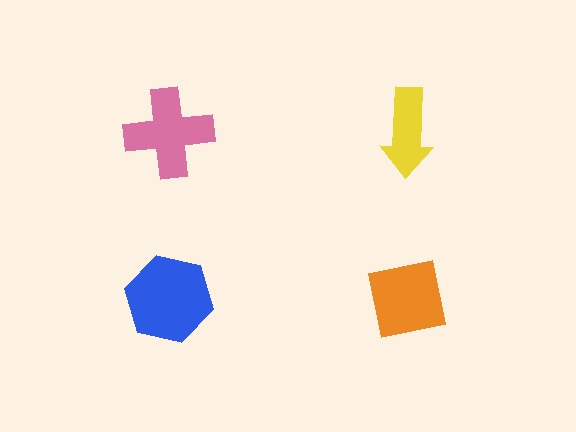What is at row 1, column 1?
A pink cross.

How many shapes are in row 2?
2 shapes.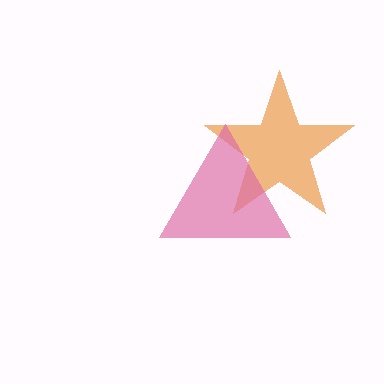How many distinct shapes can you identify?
There are 2 distinct shapes: an orange star, a pink triangle.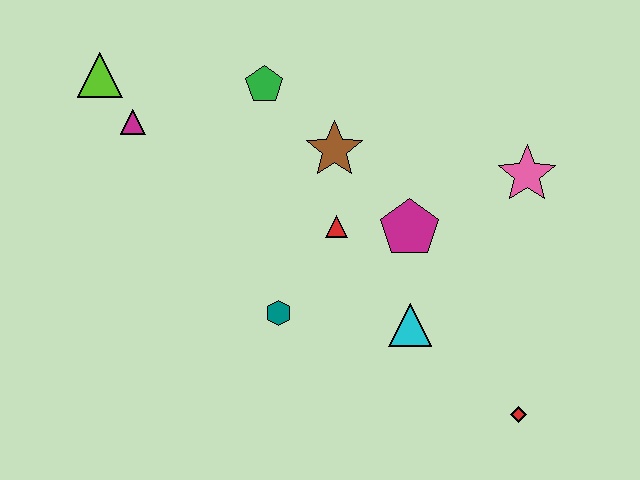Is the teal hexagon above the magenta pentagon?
No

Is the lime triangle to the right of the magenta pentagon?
No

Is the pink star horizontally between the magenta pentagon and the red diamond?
No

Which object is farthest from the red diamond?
The lime triangle is farthest from the red diamond.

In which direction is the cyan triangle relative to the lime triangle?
The cyan triangle is to the right of the lime triangle.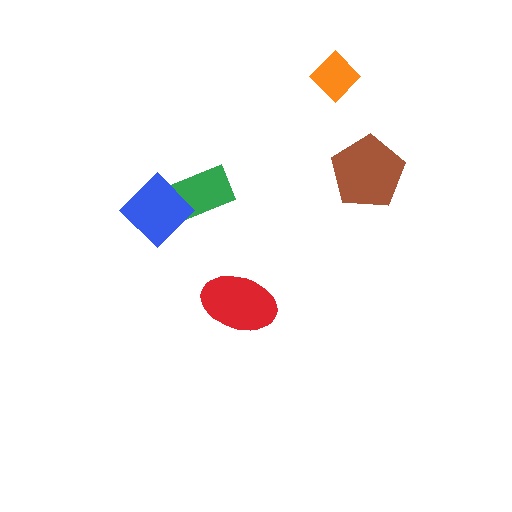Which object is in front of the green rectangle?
The blue diamond is in front of the green rectangle.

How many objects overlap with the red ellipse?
0 objects overlap with the red ellipse.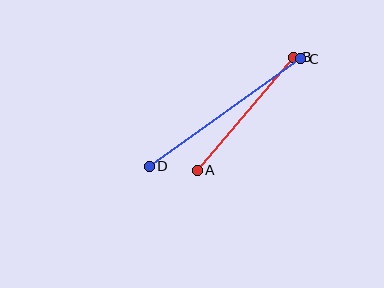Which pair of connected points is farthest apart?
Points C and D are farthest apart.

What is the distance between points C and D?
The distance is approximately 186 pixels.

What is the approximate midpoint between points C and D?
The midpoint is at approximately (225, 112) pixels.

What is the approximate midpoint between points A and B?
The midpoint is at approximately (246, 114) pixels.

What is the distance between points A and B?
The distance is approximately 149 pixels.